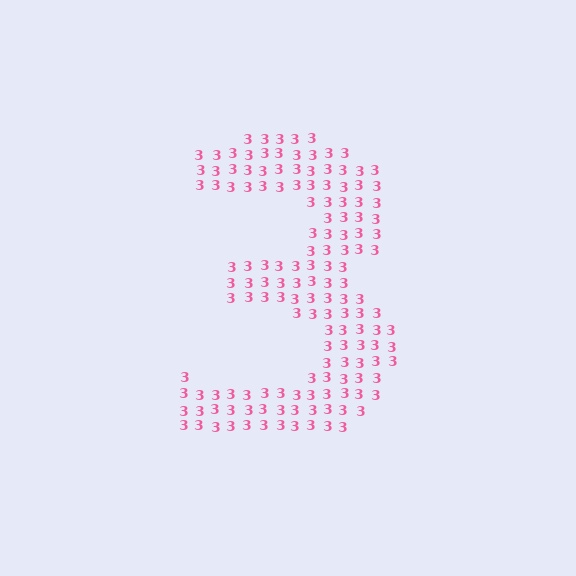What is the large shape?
The large shape is the digit 3.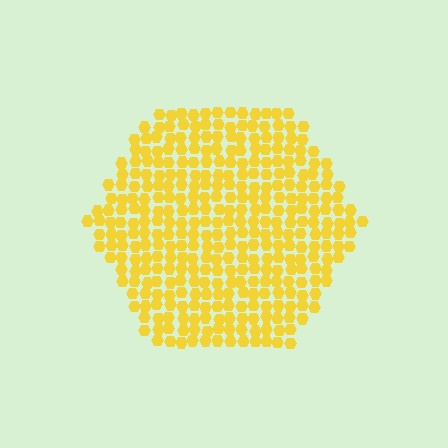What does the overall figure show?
The overall figure shows a hexagon.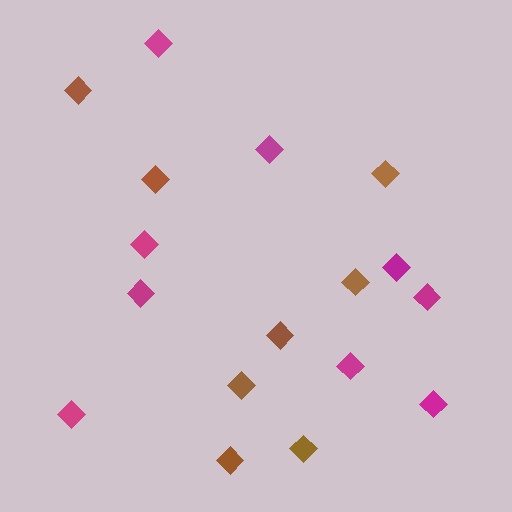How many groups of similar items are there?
There are 2 groups: one group of brown diamonds (8) and one group of magenta diamonds (9).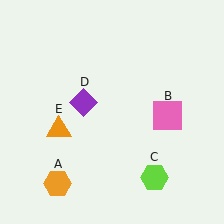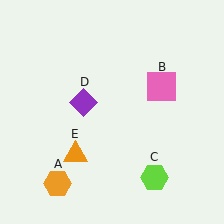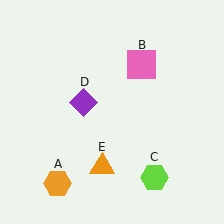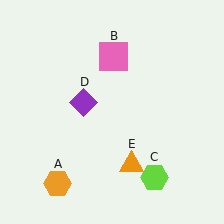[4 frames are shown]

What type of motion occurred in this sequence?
The pink square (object B), orange triangle (object E) rotated counterclockwise around the center of the scene.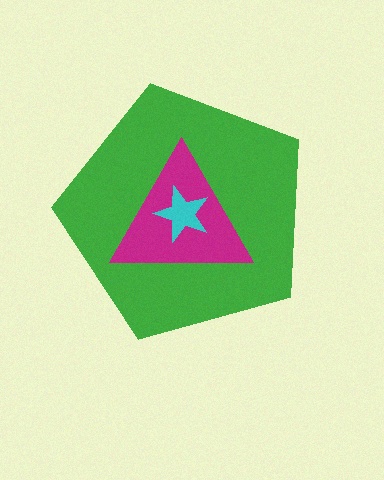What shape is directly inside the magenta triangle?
The cyan star.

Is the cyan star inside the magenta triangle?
Yes.